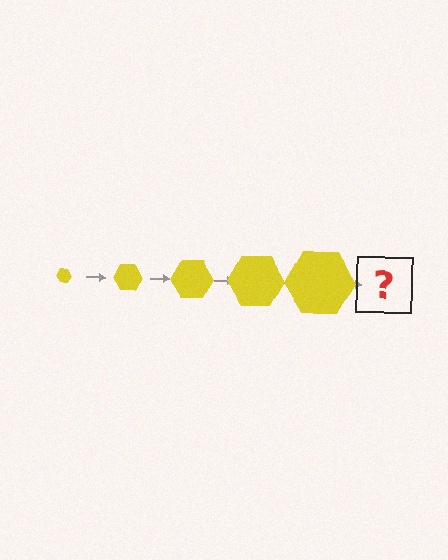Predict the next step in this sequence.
The next step is a yellow hexagon, larger than the previous one.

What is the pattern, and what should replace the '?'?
The pattern is that the hexagon gets progressively larger each step. The '?' should be a yellow hexagon, larger than the previous one.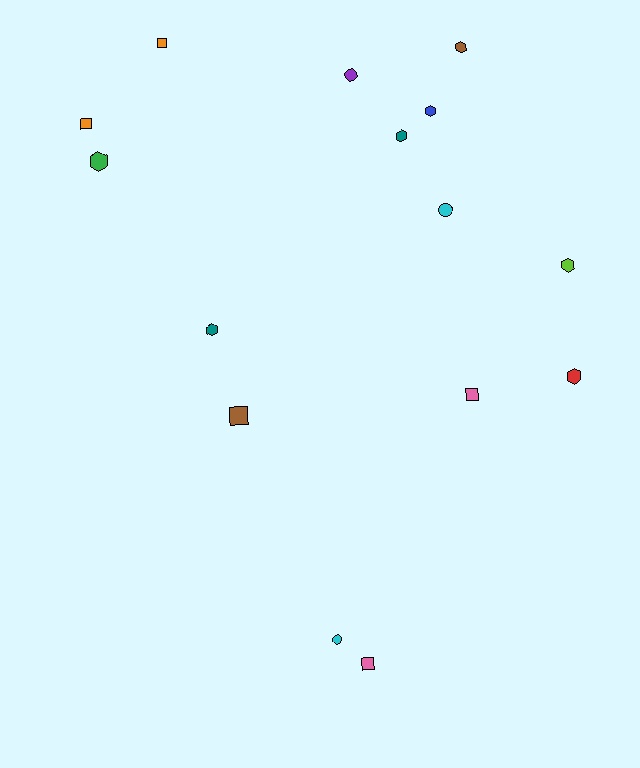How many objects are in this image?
There are 15 objects.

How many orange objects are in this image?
There are 2 orange objects.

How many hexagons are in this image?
There are 7 hexagons.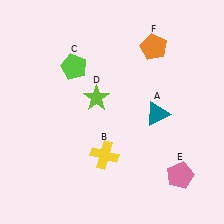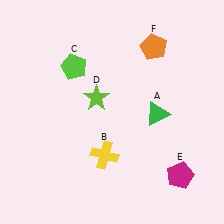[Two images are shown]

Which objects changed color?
A changed from teal to green. E changed from pink to magenta.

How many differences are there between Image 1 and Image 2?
There are 2 differences between the two images.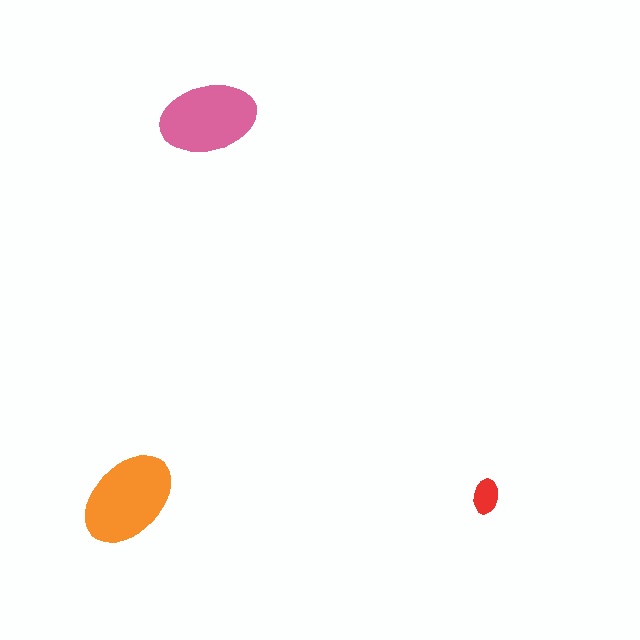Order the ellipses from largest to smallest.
the orange one, the pink one, the red one.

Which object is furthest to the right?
The red ellipse is rightmost.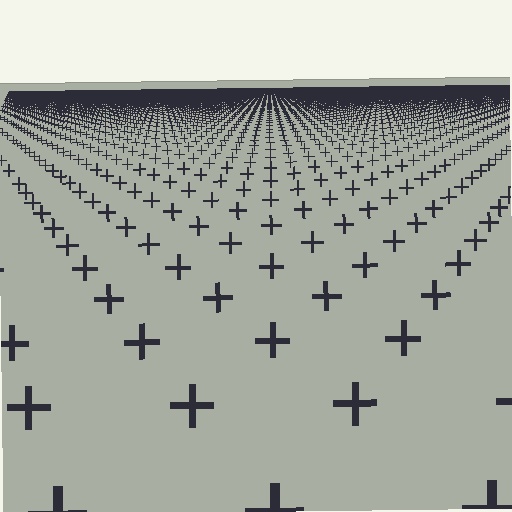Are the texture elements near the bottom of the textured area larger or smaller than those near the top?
Larger. Near the bottom, elements are closer to the viewer and appear at a bigger on-screen size.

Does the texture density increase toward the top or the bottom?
Density increases toward the top.